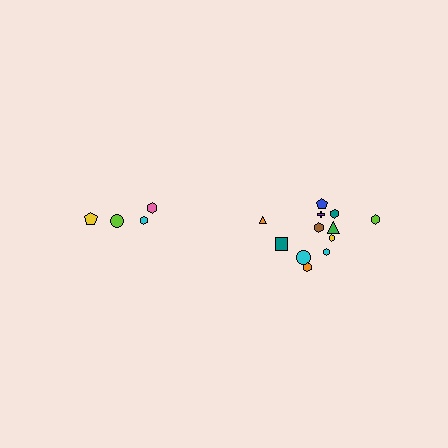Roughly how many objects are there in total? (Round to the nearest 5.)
Roughly 15 objects in total.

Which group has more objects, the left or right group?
The right group.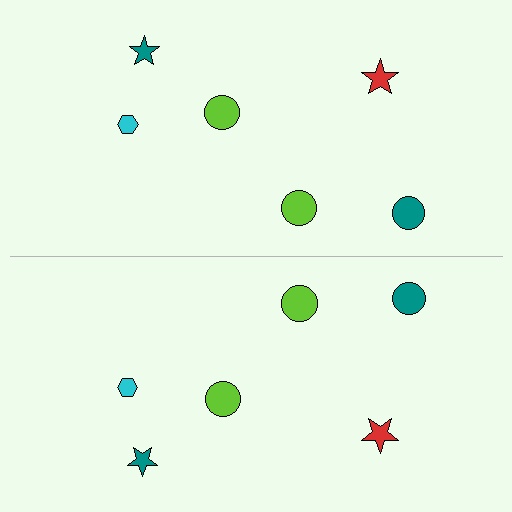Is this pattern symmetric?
Yes, this pattern has bilateral (reflection) symmetry.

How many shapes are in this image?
There are 12 shapes in this image.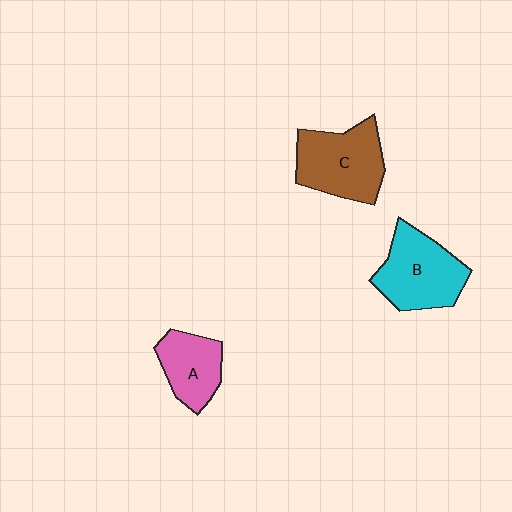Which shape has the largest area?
Shape C (brown).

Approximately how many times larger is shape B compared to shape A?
Approximately 1.5 times.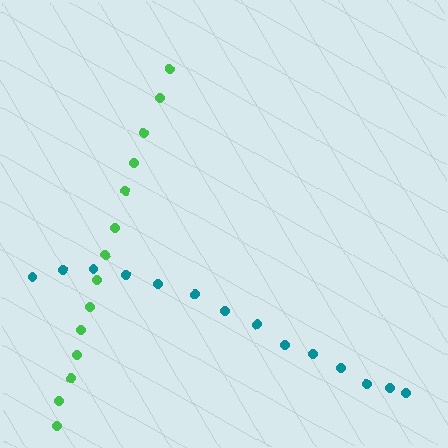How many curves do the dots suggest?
There are 2 distinct paths.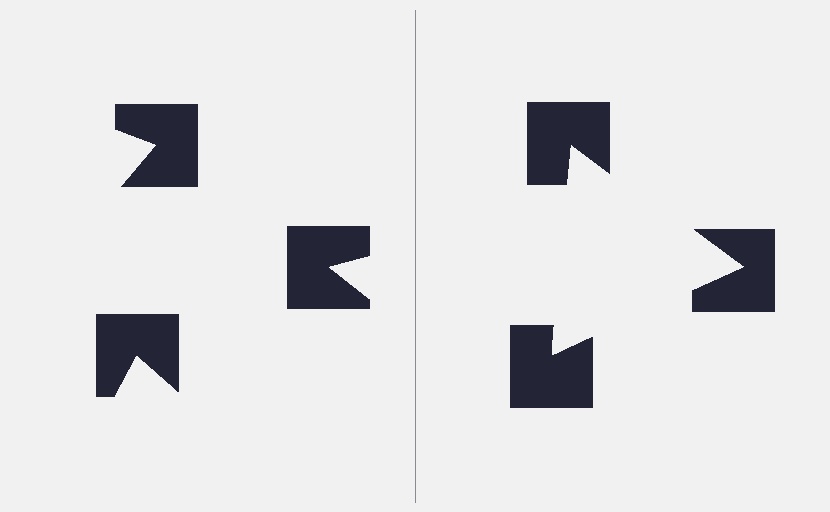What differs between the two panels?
The notched squares are positioned identically on both sides; only the wedge orientations differ. On the right they align to a triangle; on the left they are misaligned.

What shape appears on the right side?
An illusory triangle.